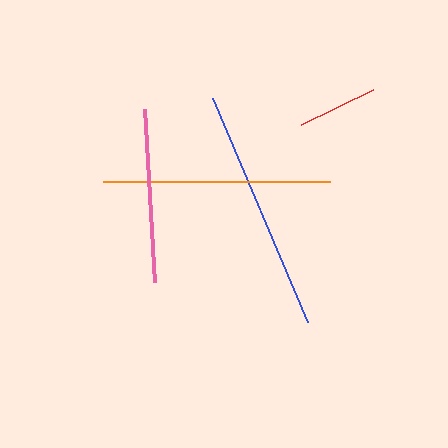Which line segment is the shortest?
The red line is the shortest at approximately 79 pixels.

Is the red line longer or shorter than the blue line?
The blue line is longer than the red line.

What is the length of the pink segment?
The pink segment is approximately 173 pixels long.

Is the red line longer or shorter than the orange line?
The orange line is longer than the red line.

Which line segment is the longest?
The blue line is the longest at approximately 244 pixels.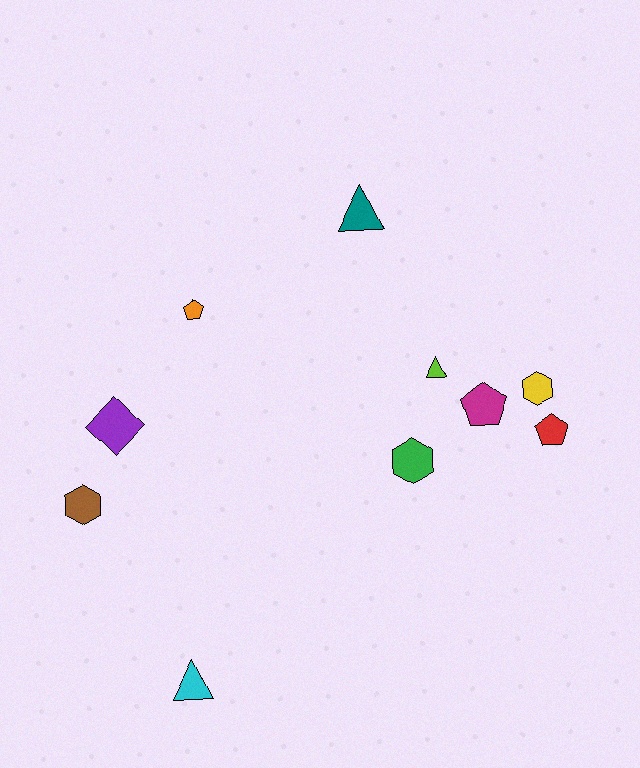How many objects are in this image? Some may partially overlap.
There are 10 objects.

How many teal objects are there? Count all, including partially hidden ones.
There is 1 teal object.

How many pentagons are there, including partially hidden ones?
There are 3 pentagons.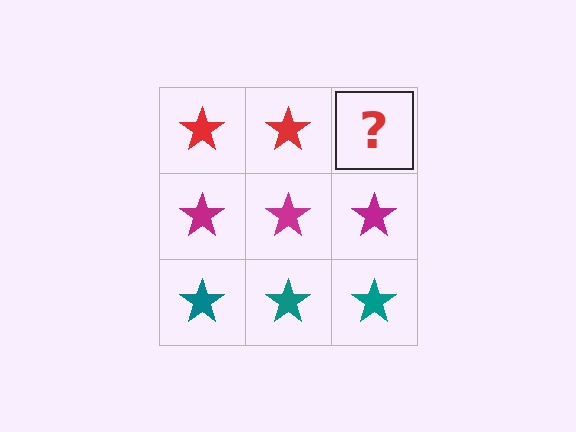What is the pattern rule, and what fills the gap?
The rule is that each row has a consistent color. The gap should be filled with a red star.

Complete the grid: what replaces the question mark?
The question mark should be replaced with a red star.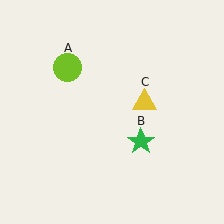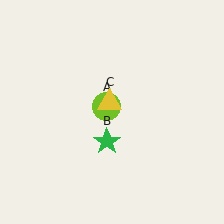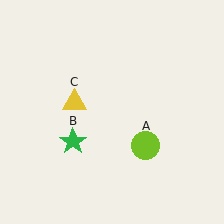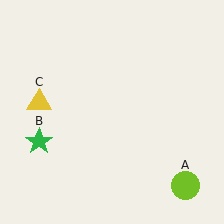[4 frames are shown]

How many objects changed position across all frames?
3 objects changed position: lime circle (object A), green star (object B), yellow triangle (object C).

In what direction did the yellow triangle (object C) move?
The yellow triangle (object C) moved left.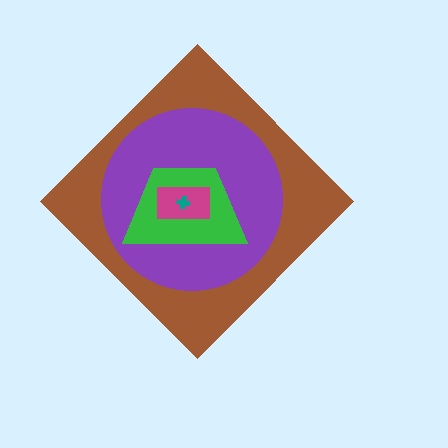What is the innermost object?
The teal cross.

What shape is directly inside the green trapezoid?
The magenta rectangle.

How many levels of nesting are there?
5.